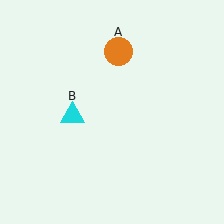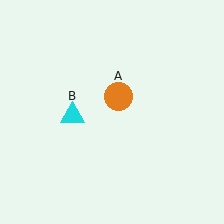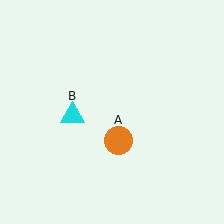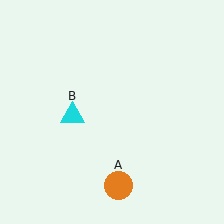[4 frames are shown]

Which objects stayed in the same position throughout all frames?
Cyan triangle (object B) remained stationary.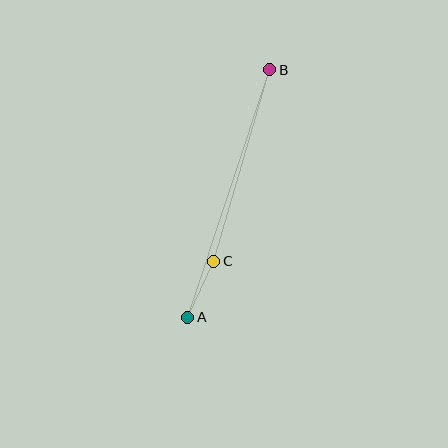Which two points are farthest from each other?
Points A and B are farthest from each other.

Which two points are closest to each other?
Points A and C are closest to each other.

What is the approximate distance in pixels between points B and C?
The distance between B and C is approximately 200 pixels.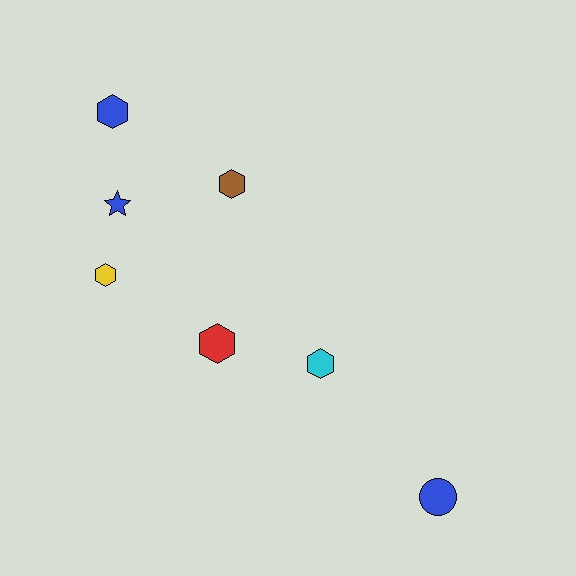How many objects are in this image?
There are 7 objects.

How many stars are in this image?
There is 1 star.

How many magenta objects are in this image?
There are no magenta objects.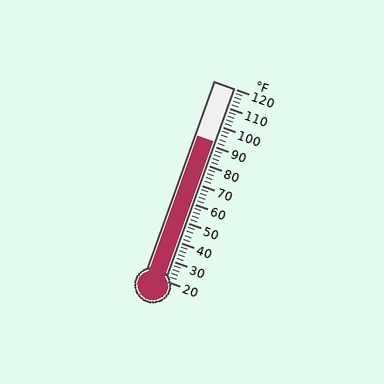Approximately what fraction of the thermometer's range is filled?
The thermometer is filled to approximately 70% of its range.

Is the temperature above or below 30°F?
The temperature is above 30°F.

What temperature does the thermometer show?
The thermometer shows approximately 92°F.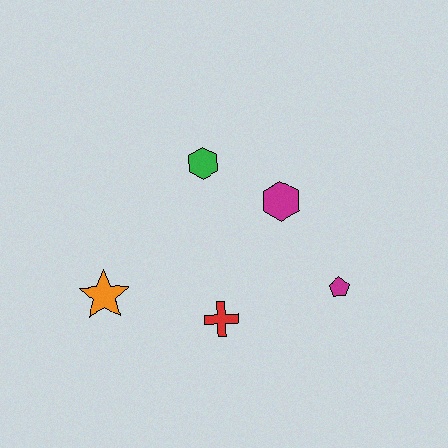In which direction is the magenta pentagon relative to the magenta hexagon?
The magenta pentagon is below the magenta hexagon.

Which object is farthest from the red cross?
The green hexagon is farthest from the red cross.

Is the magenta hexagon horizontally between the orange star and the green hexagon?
No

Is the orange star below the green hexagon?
Yes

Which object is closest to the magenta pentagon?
The magenta hexagon is closest to the magenta pentagon.